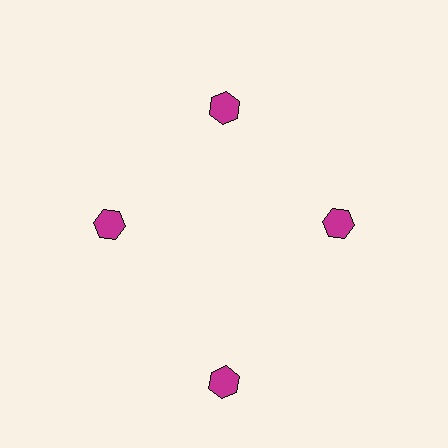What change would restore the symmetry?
The symmetry would be restored by moving it inward, back onto the ring so that all 4 hexagons sit at equal angles and equal distance from the center.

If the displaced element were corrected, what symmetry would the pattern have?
It would have 4-fold rotational symmetry — the pattern would map onto itself every 90 degrees.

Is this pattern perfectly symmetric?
No. The 4 magenta hexagons are arranged in a ring, but one element near the 6 o'clock position is pushed outward from the center, breaking the 4-fold rotational symmetry.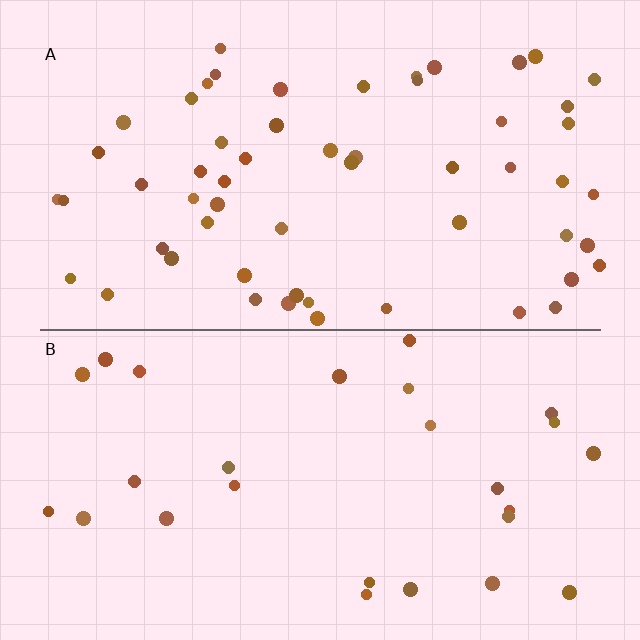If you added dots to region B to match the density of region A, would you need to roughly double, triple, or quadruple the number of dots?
Approximately double.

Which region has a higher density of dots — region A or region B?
A (the top).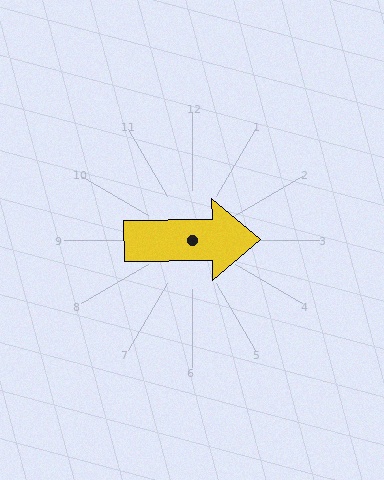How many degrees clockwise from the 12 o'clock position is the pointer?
Approximately 89 degrees.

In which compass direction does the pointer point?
East.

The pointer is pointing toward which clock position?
Roughly 3 o'clock.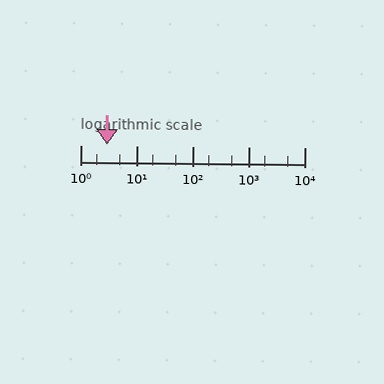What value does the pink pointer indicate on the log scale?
The pointer indicates approximately 3.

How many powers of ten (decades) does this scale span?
The scale spans 4 decades, from 1 to 10000.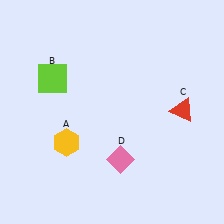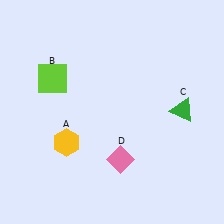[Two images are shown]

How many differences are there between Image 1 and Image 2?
There is 1 difference between the two images.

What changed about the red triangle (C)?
In Image 1, C is red. In Image 2, it changed to green.